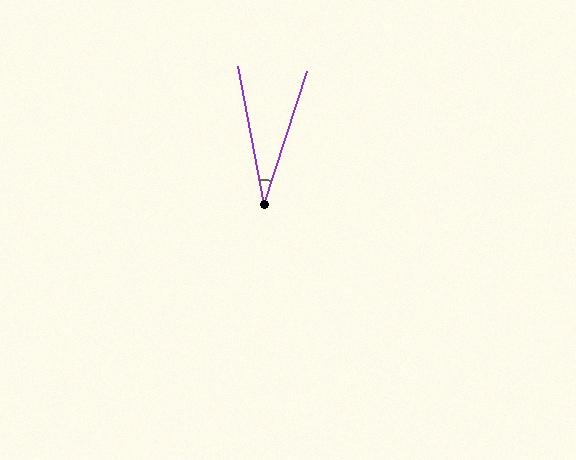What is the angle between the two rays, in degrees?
Approximately 28 degrees.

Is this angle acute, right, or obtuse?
It is acute.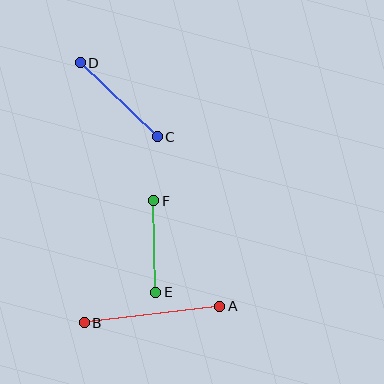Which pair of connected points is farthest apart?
Points A and B are farthest apart.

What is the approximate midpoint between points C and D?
The midpoint is at approximately (119, 100) pixels.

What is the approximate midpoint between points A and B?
The midpoint is at approximately (152, 315) pixels.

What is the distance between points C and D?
The distance is approximately 107 pixels.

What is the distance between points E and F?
The distance is approximately 91 pixels.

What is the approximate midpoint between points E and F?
The midpoint is at approximately (155, 246) pixels.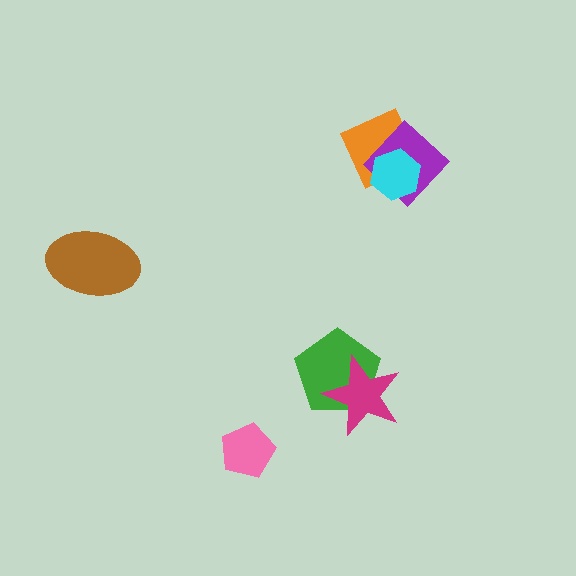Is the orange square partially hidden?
Yes, it is partially covered by another shape.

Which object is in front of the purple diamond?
The cyan hexagon is in front of the purple diamond.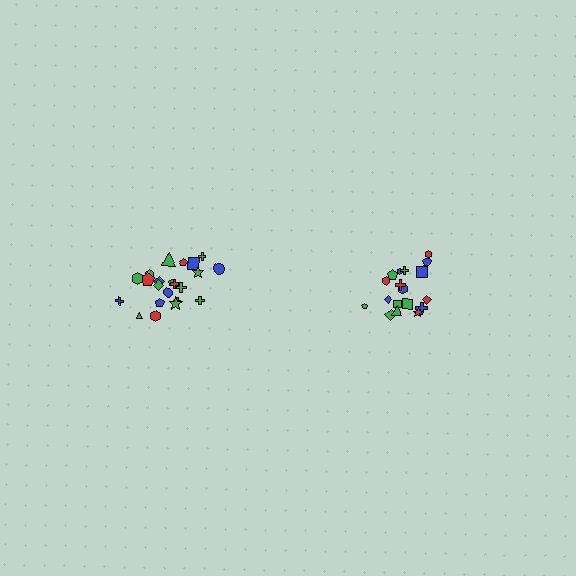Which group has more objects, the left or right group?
The left group.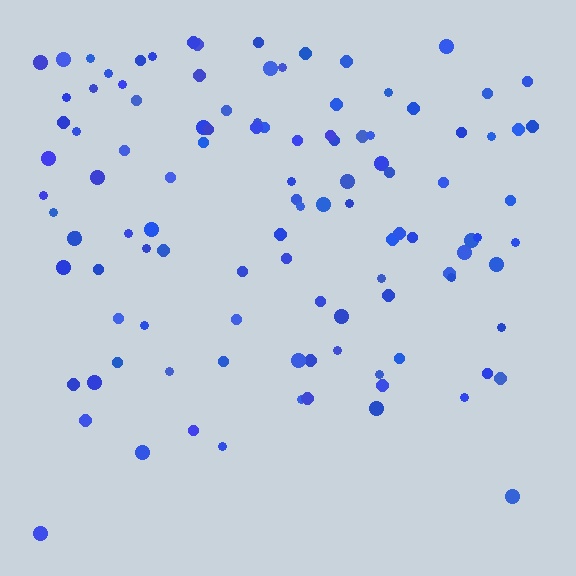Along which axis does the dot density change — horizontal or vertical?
Vertical.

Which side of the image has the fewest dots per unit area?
The bottom.